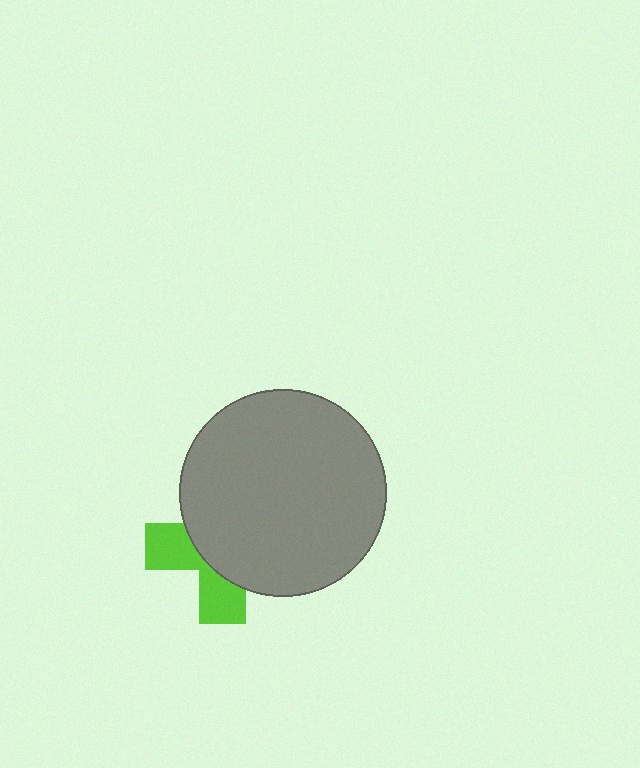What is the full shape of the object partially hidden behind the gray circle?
The partially hidden object is a lime cross.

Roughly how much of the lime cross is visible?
A small part of it is visible (roughly 36%).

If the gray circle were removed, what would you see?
You would see the complete lime cross.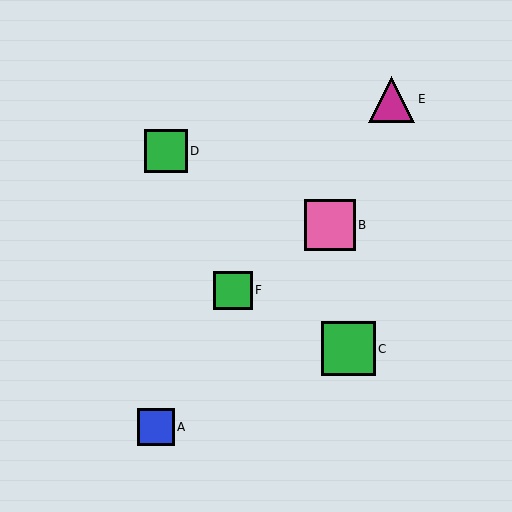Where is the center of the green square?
The center of the green square is at (166, 151).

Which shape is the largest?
The green square (labeled C) is the largest.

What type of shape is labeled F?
Shape F is a green square.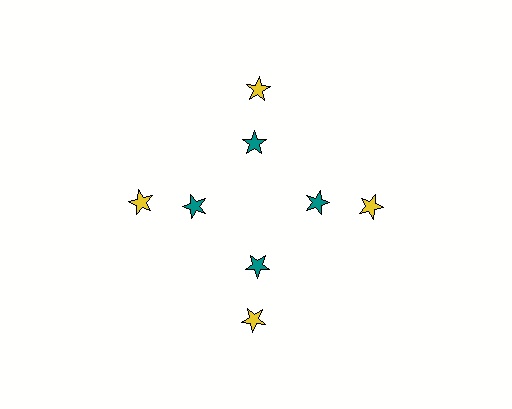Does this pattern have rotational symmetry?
Yes, this pattern has 4-fold rotational symmetry. It looks the same after rotating 90 degrees around the center.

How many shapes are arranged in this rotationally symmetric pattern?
There are 8 shapes, arranged in 4 groups of 2.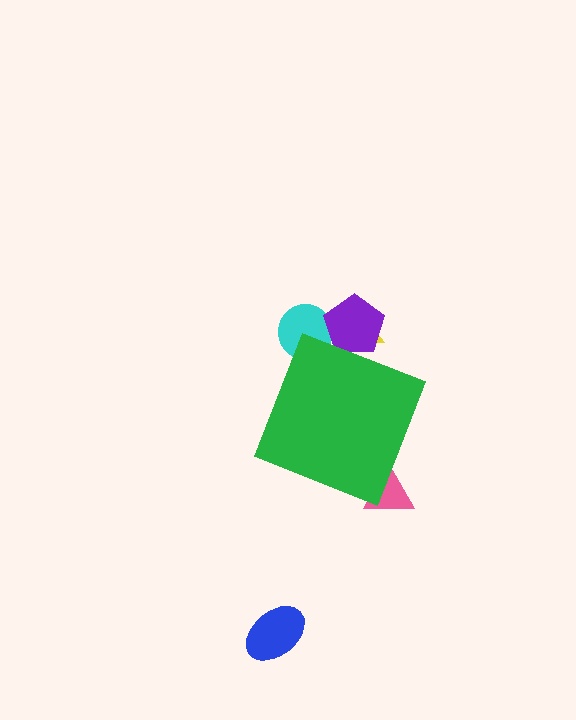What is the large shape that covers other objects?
A green diamond.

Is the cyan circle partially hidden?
Yes, the cyan circle is partially hidden behind the green diamond.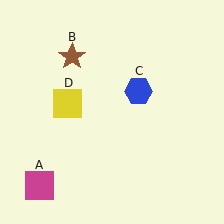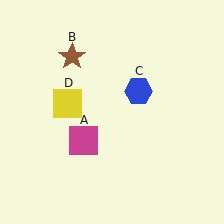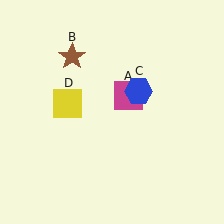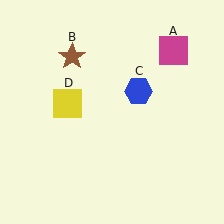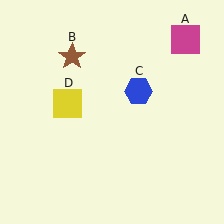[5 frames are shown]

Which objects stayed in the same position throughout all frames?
Brown star (object B) and blue hexagon (object C) and yellow square (object D) remained stationary.